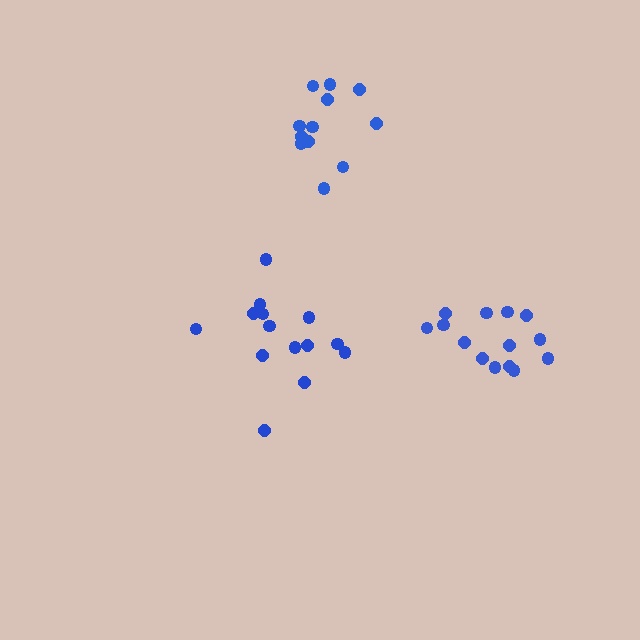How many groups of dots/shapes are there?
There are 3 groups.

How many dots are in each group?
Group 1: 14 dots, Group 2: 14 dots, Group 3: 12 dots (40 total).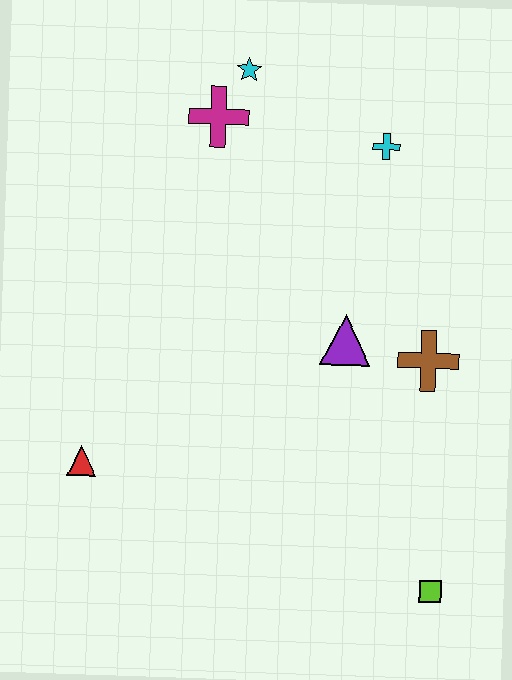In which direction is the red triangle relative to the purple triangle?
The red triangle is to the left of the purple triangle.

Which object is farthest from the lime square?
The cyan star is farthest from the lime square.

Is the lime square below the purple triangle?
Yes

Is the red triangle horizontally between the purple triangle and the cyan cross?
No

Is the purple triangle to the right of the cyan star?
Yes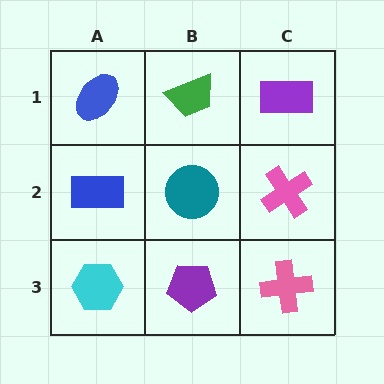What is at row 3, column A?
A cyan hexagon.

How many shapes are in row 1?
3 shapes.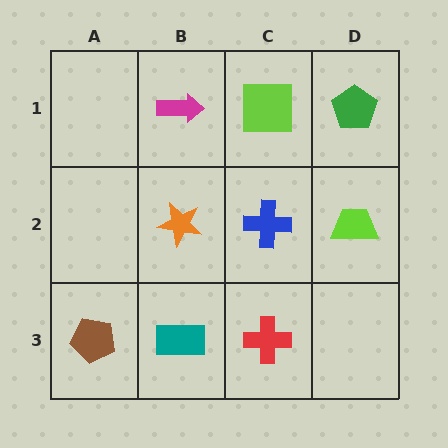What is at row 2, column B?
An orange star.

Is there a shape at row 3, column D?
No, that cell is empty.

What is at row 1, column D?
A green pentagon.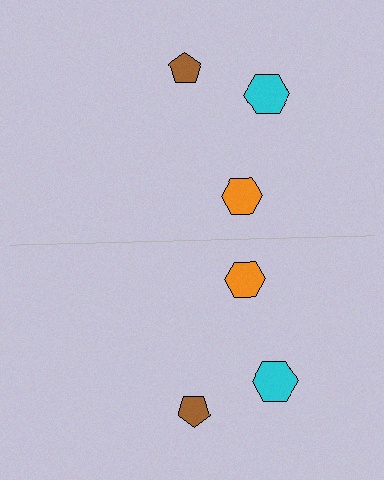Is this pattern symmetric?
Yes, this pattern has bilateral (reflection) symmetry.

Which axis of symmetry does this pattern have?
The pattern has a horizontal axis of symmetry running through the center of the image.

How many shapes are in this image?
There are 6 shapes in this image.